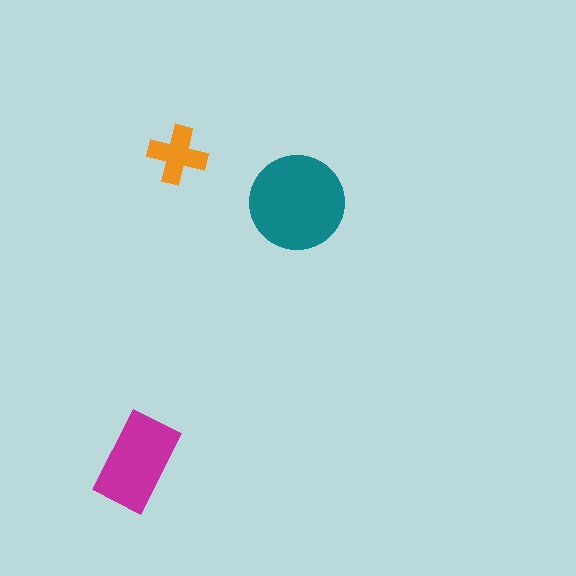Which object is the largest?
The teal circle.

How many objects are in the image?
There are 3 objects in the image.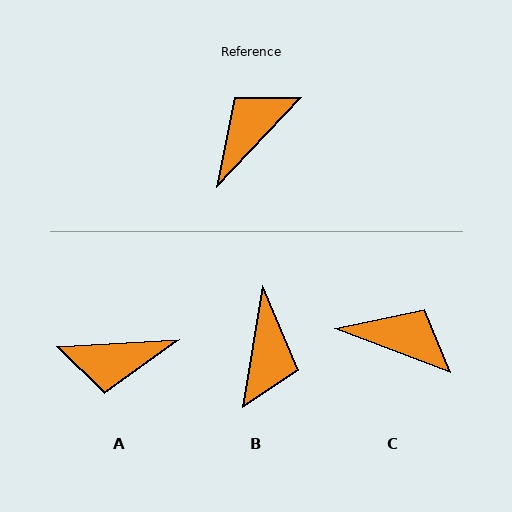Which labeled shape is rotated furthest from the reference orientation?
B, about 146 degrees away.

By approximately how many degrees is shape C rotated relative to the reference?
Approximately 68 degrees clockwise.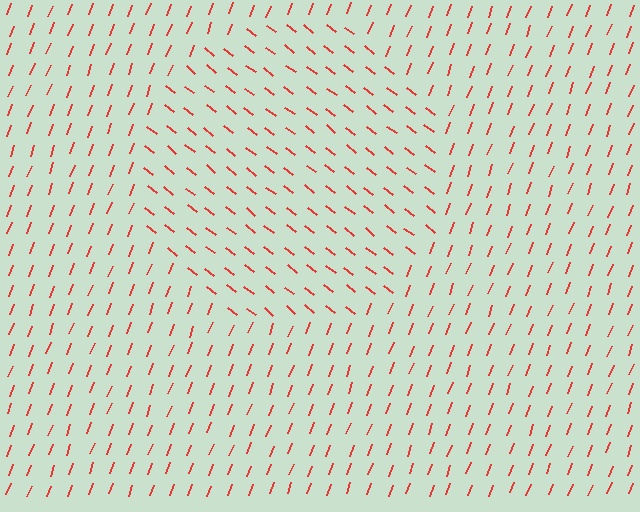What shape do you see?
I see a circle.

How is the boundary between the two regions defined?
The boundary is defined purely by a change in line orientation (approximately 73 degrees difference). All lines are the same color and thickness.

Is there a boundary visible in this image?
Yes, there is a texture boundary formed by a change in line orientation.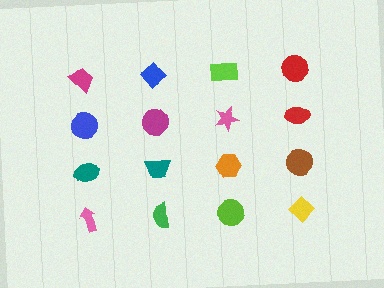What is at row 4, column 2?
A green semicircle.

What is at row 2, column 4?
A red ellipse.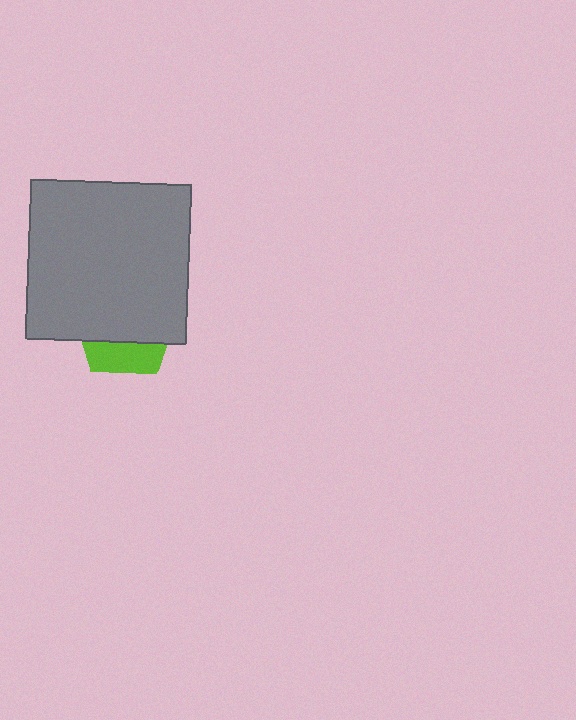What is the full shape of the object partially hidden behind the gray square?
The partially hidden object is a lime pentagon.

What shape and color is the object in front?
The object in front is a gray square.